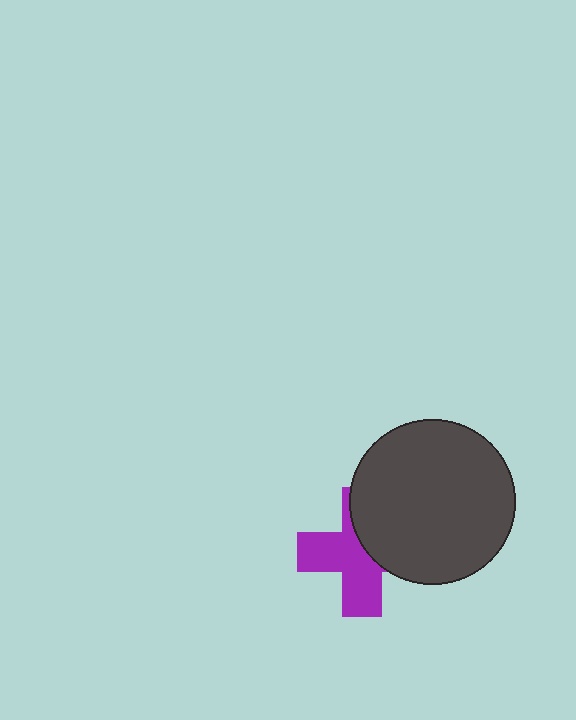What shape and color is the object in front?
The object in front is a dark gray circle.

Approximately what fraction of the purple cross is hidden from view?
Roughly 43% of the purple cross is hidden behind the dark gray circle.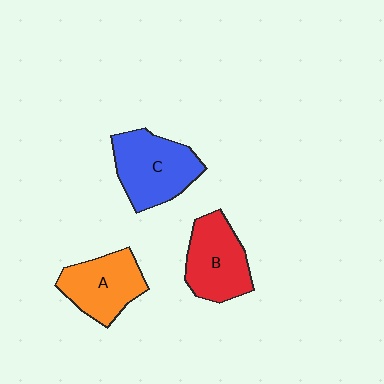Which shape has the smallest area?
Shape A (orange).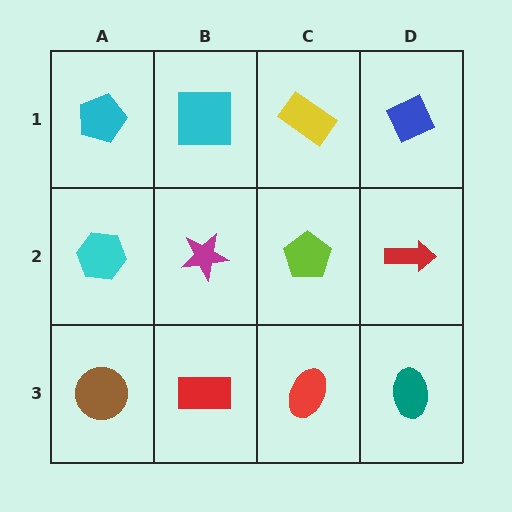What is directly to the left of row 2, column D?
A lime pentagon.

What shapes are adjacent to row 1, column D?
A red arrow (row 2, column D), a yellow rectangle (row 1, column C).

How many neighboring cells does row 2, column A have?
3.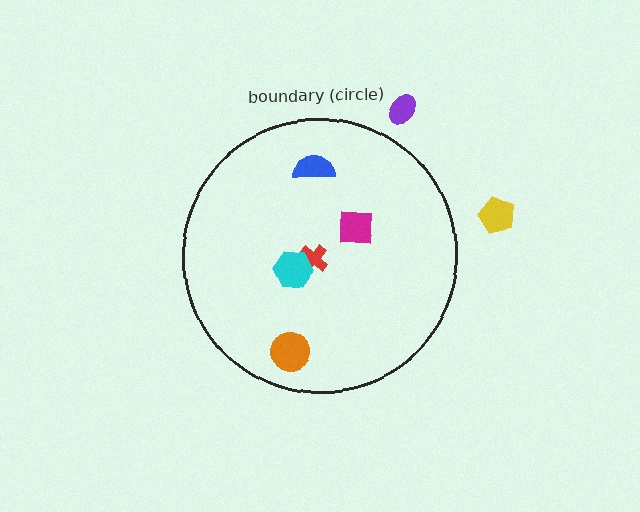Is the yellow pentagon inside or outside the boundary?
Outside.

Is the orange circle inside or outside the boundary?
Inside.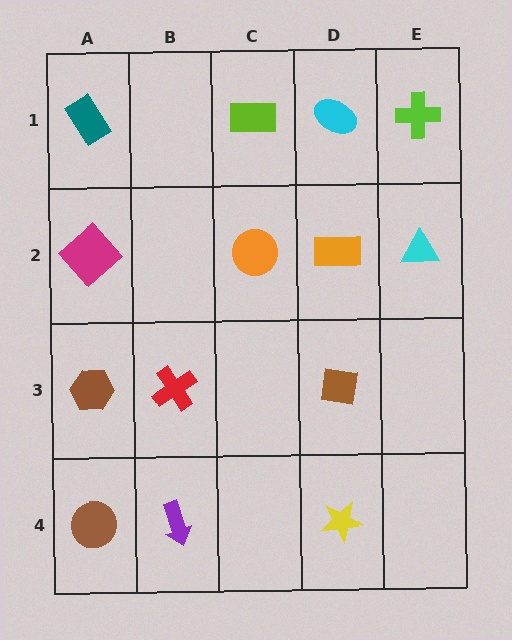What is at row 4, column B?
A purple arrow.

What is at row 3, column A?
A brown hexagon.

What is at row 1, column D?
A cyan ellipse.